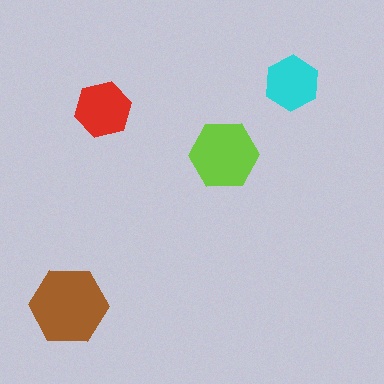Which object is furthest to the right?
The cyan hexagon is rightmost.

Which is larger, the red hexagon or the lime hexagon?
The lime one.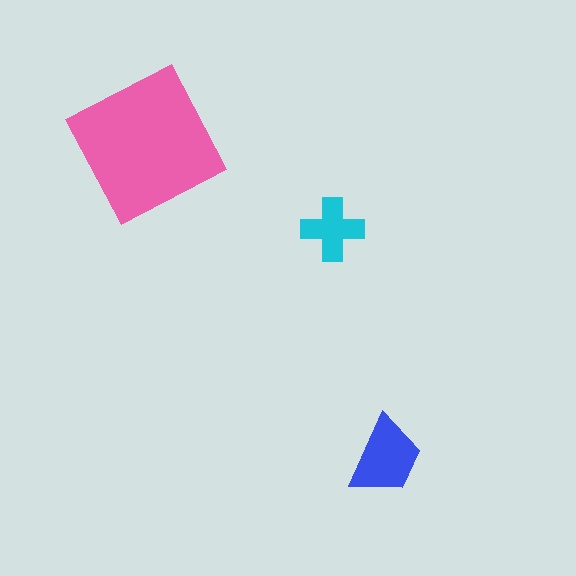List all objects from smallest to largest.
The cyan cross, the blue trapezoid, the pink square.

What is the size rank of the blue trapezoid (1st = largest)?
2nd.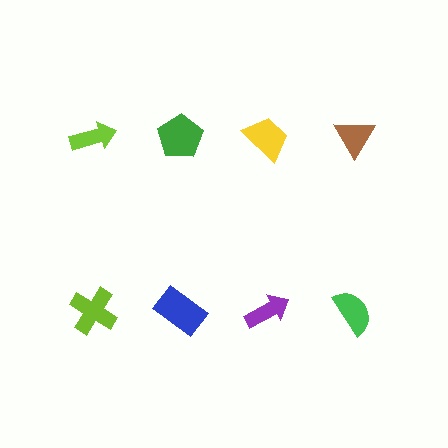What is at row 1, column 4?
A brown triangle.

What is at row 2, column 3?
A purple arrow.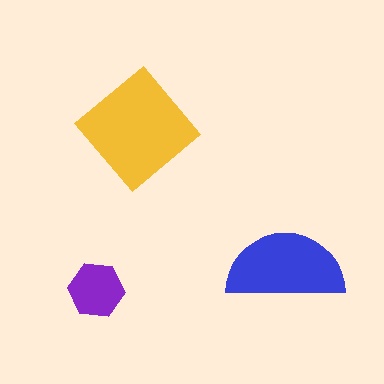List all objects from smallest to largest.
The purple hexagon, the blue semicircle, the yellow diamond.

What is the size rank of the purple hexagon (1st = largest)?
3rd.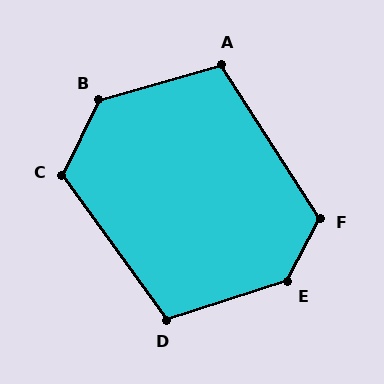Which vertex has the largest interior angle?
E, at approximately 135 degrees.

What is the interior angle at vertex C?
Approximately 118 degrees (obtuse).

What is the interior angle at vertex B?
Approximately 132 degrees (obtuse).